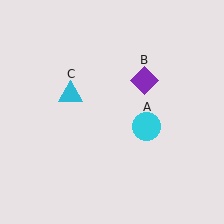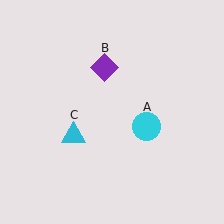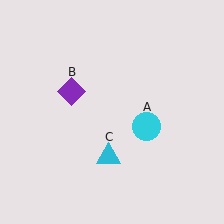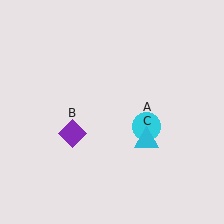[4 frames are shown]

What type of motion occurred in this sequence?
The purple diamond (object B), cyan triangle (object C) rotated counterclockwise around the center of the scene.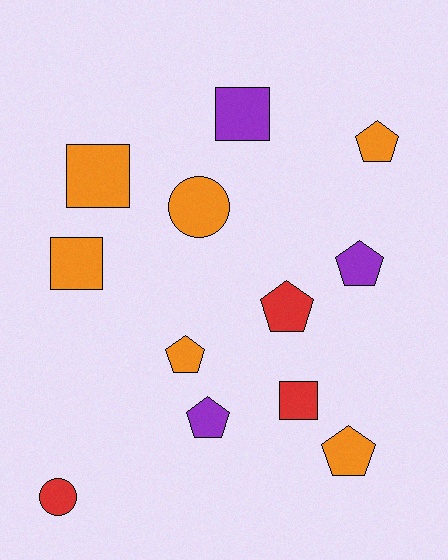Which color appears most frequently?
Orange, with 6 objects.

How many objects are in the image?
There are 12 objects.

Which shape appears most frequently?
Pentagon, with 6 objects.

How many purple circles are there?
There are no purple circles.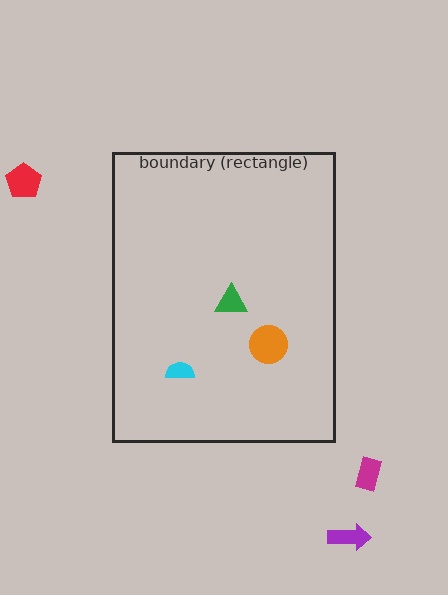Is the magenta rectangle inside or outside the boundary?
Outside.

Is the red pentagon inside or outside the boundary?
Outside.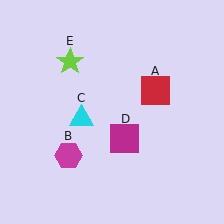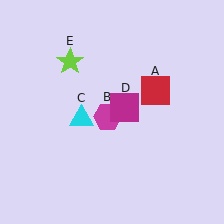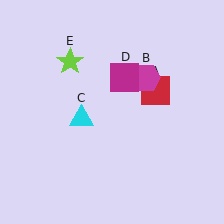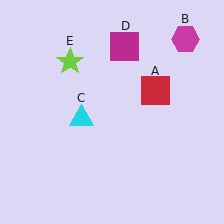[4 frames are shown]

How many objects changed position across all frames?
2 objects changed position: magenta hexagon (object B), magenta square (object D).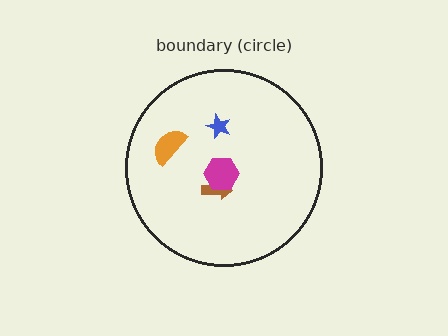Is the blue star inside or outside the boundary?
Inside.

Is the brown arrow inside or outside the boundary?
Inside.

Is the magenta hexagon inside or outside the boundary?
Inside.